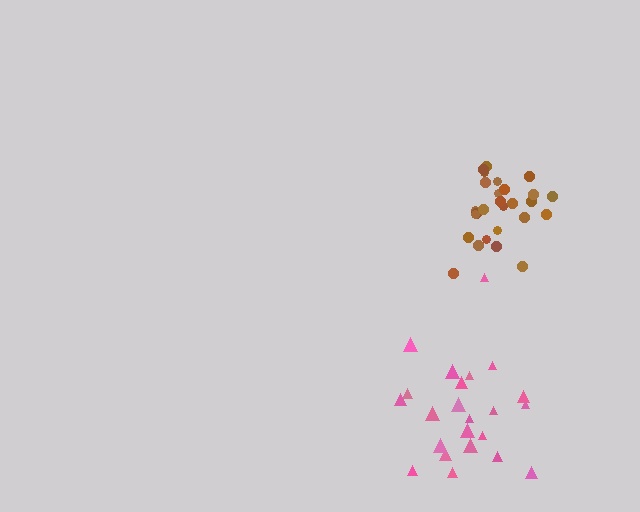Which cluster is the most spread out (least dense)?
Pink.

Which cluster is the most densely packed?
Brown.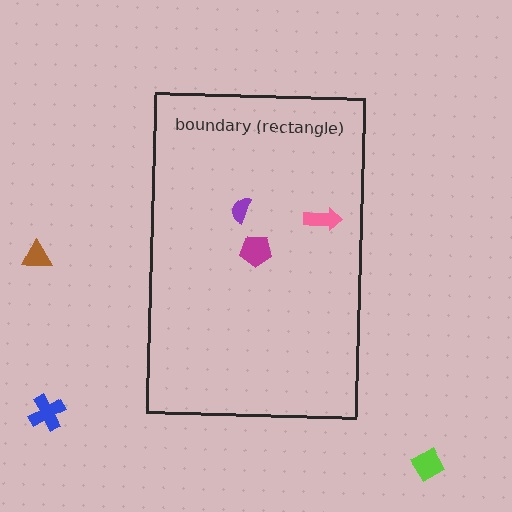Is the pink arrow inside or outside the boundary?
Inside.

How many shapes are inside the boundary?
3 inside, 3 outside.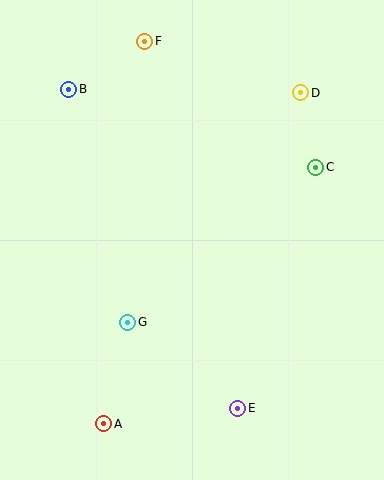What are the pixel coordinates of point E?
Point E is at (238, 408).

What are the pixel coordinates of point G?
Point G is at (128, 322).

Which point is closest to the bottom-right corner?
Point E is closest to the bottom-right corner.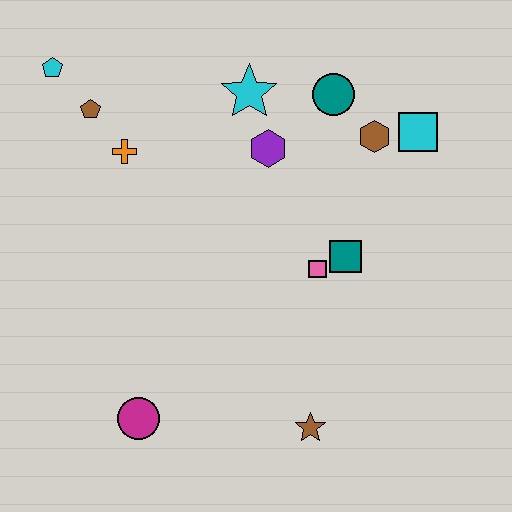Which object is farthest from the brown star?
The cyan pentagon is farthest from the brown star.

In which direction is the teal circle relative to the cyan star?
The teal circle is to the right of the cyan star.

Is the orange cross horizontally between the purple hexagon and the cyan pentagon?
Yes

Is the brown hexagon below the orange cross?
No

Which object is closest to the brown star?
The pink square is closest to the brown star.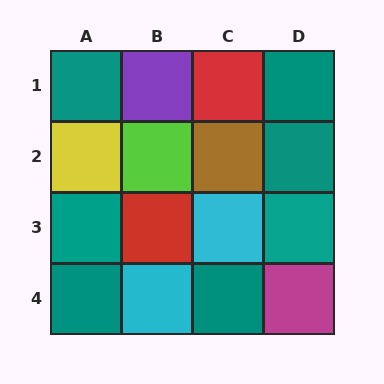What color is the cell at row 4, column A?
Teal.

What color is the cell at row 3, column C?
Cyan.